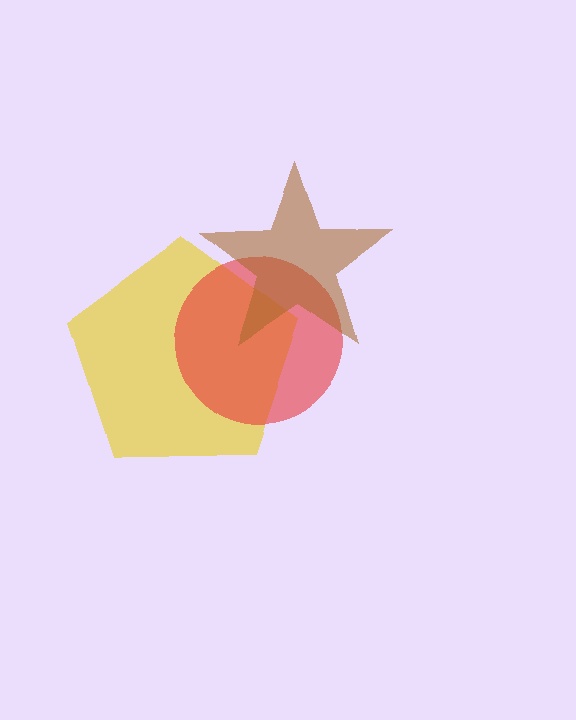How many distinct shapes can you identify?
There are 3 distinct shapes: a yellow pentagon, a red circle, a brown star.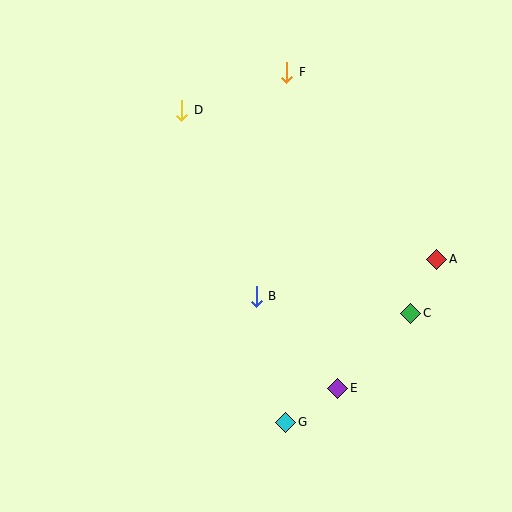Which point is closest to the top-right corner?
Point F is closest to the top-right corner.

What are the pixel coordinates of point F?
Point F is at (287, 72).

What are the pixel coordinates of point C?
Point C is at (411, 313).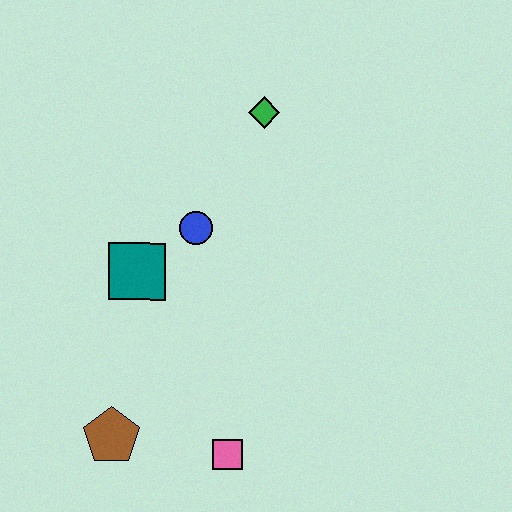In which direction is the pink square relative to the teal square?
The pink square is below the teal square.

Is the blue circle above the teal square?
Yes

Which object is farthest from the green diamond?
The brown pentagon is farthest from the green diamond.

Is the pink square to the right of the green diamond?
No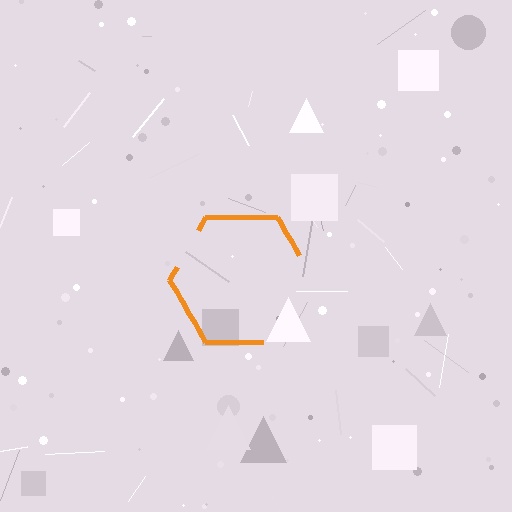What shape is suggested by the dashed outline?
The dashed outline suggests a hexagon.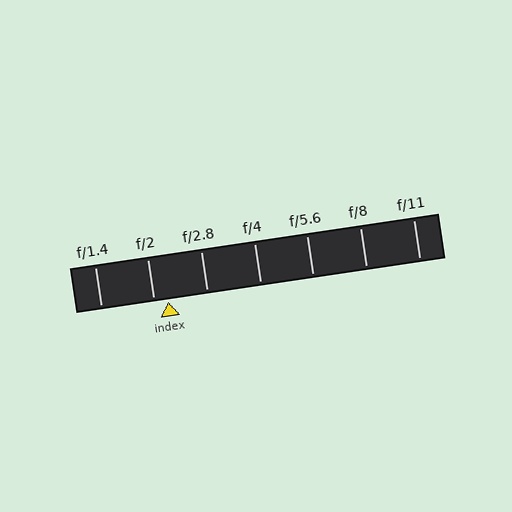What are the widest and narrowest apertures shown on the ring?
The widest aperture shown is f/1.4 and the narrowest is f/11.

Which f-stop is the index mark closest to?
The index mark is closest to f/2.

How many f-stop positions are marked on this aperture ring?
There are 7 f-stop positions marked.